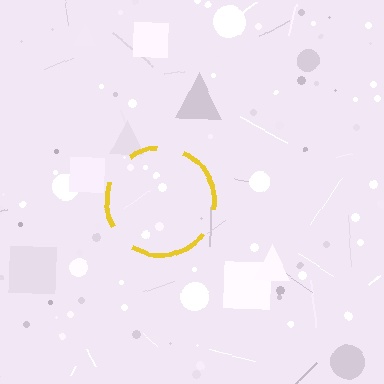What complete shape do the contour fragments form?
The contour fragments form a circle.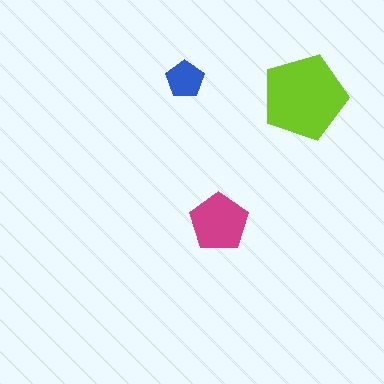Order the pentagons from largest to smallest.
the lime one, the magenta one, the blue one.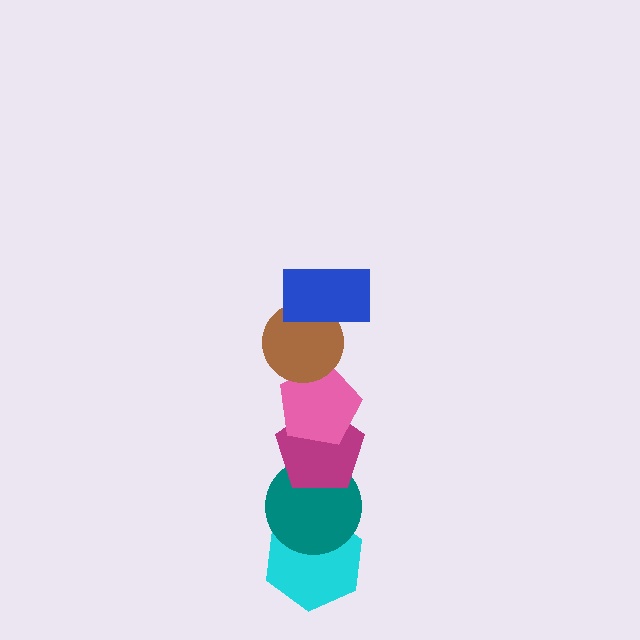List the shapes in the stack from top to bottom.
From top to bottom: the blue rectangle, the brown circle, the pink pentagon, the magenta pentagon, the teal circle, the cyan hexagon.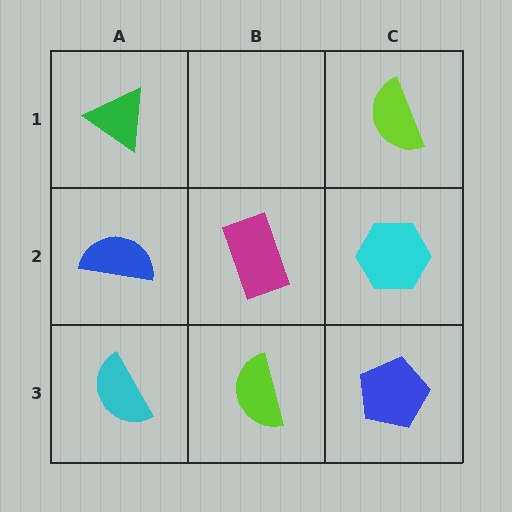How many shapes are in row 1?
2 shapes.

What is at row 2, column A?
A blue semicircle.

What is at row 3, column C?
A blue pentagon.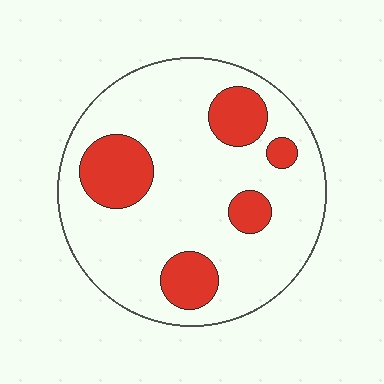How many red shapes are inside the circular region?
5.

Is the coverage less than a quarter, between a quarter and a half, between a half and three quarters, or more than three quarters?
Less than a quarter.